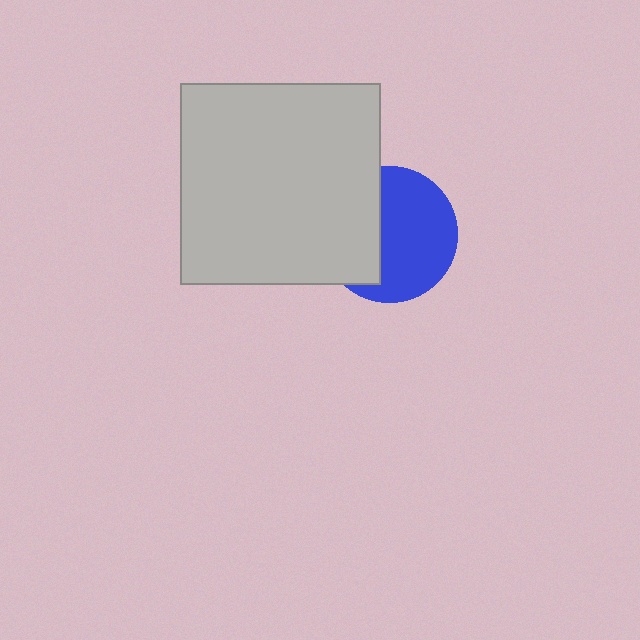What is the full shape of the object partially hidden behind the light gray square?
The partially hidden object is a blue circle.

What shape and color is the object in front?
The object in front is a light gray square.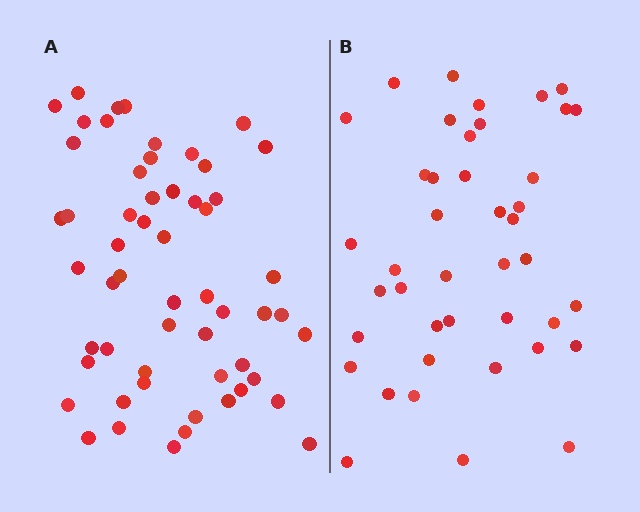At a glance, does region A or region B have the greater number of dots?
Region A (the left region) has more dots.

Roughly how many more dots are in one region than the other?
Region A has approximately 15 more dots than region B.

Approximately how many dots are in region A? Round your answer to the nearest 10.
About 60 dots. (The exact count is 56, which rounds to 60.)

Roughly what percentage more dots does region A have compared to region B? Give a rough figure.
About 35% more.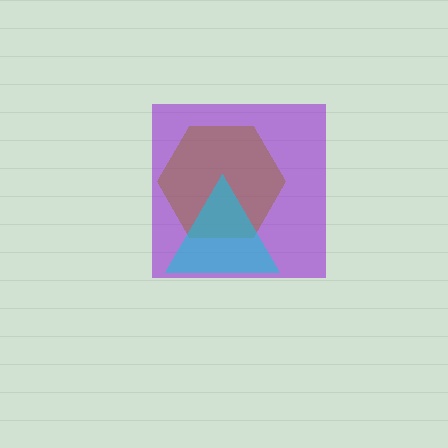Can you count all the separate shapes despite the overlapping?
Yes, there are 3 separate shapes.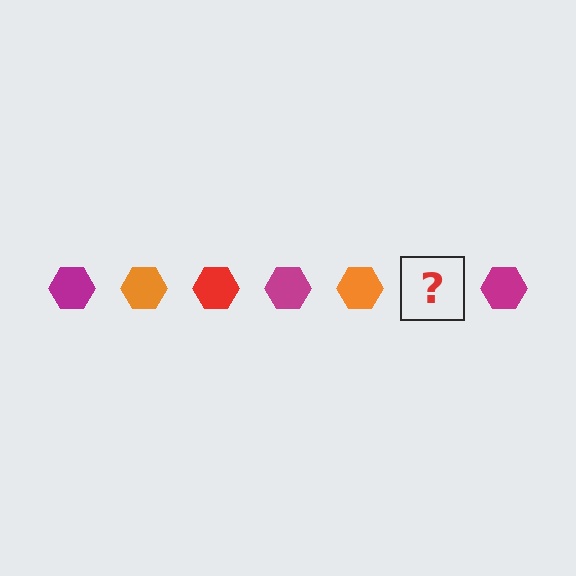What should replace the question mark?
The question mark should be replaced with a red hexagon.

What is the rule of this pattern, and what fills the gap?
The rule is that the pattern cycles through magenta, orange, red hexagons. The gap should be filled with a red hexagon.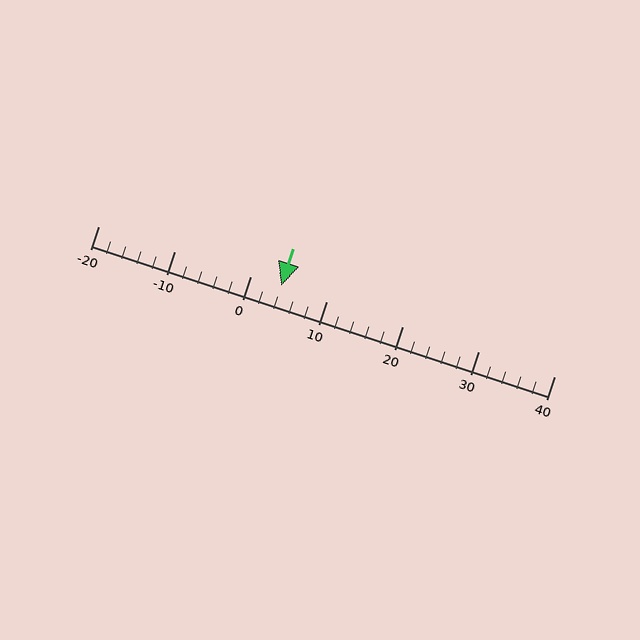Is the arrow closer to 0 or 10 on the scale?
The arrow is closer to 0.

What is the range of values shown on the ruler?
The ruler shows values from -20 to 40.